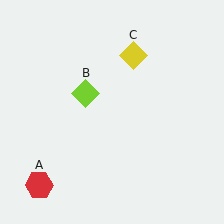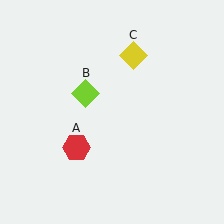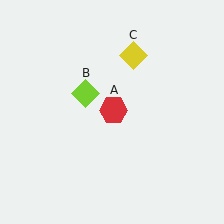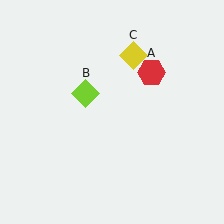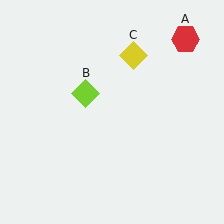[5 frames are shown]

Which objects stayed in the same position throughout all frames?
Lime diamond (object B) and yellow diamond (object C) remained stationary.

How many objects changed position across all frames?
1 object changed position: red hexagon (object A).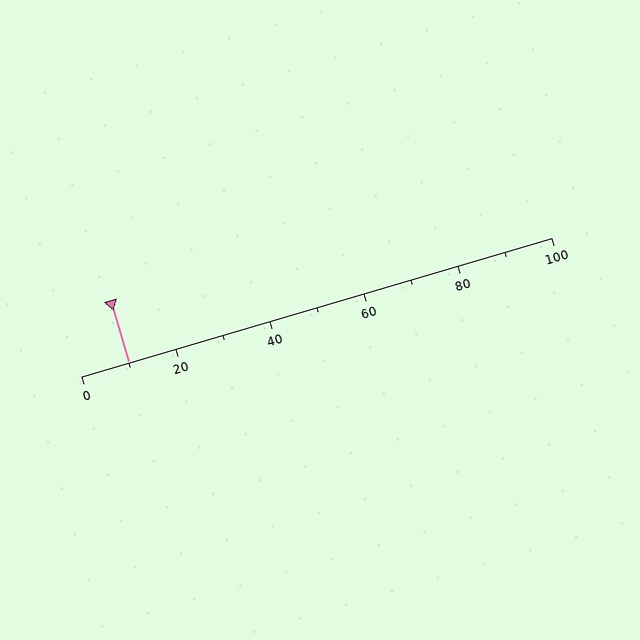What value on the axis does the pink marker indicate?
The marker indicates approximately 10.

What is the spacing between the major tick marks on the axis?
The major ticks are spaced 20 apart.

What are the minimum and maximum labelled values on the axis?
The axis runs from 0 to 100.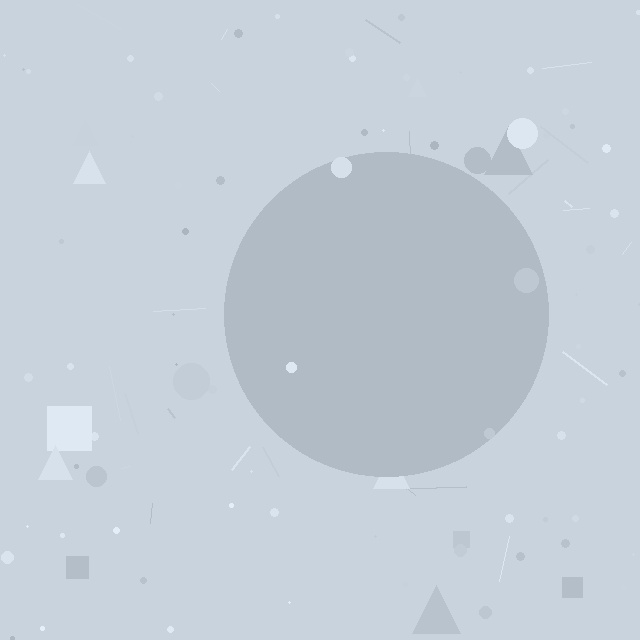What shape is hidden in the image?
A circle is hidden in the image.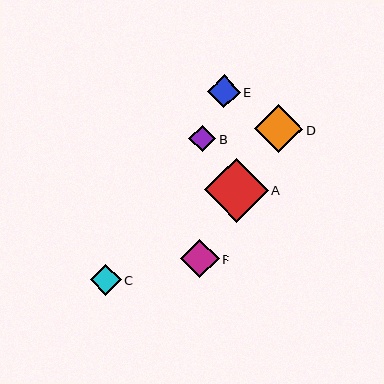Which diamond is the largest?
Diamond A is the largest with a size of approximately 64 pixels.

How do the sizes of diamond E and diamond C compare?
Diamond E and diamond C are approximately the same size.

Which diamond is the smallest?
Diamond B is the smallest with a size of approximately 27 pixels.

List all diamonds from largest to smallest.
From largest to smallest: A, D, F, E, C, B.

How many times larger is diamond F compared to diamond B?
Diamond F is approximately 1.4 times the size of diamond B.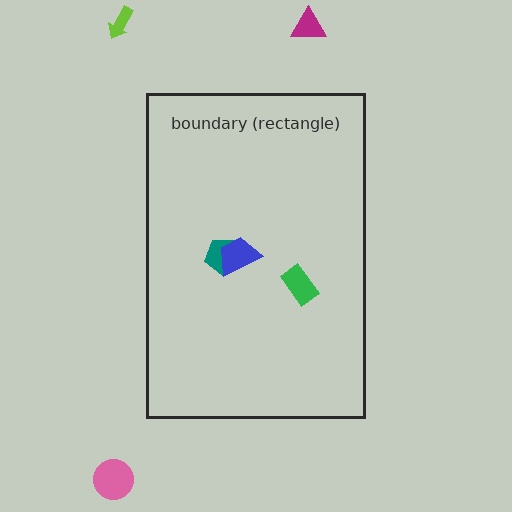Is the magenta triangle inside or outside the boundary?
Outside.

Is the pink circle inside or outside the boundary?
Outside.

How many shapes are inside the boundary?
3 inside, 3 outside.